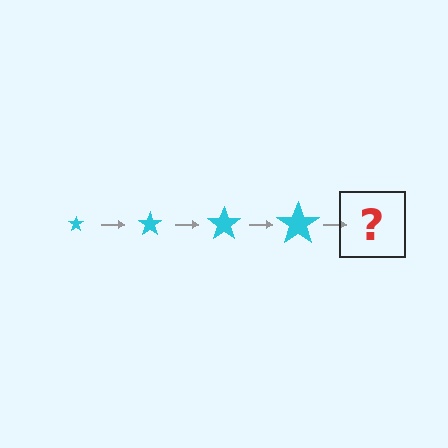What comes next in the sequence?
The next element should be a cyan star, larger than the previous one.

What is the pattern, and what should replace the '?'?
The pattern is that the star gets progressively larger each step. The '?' should be a cyan star, larger than the previous one.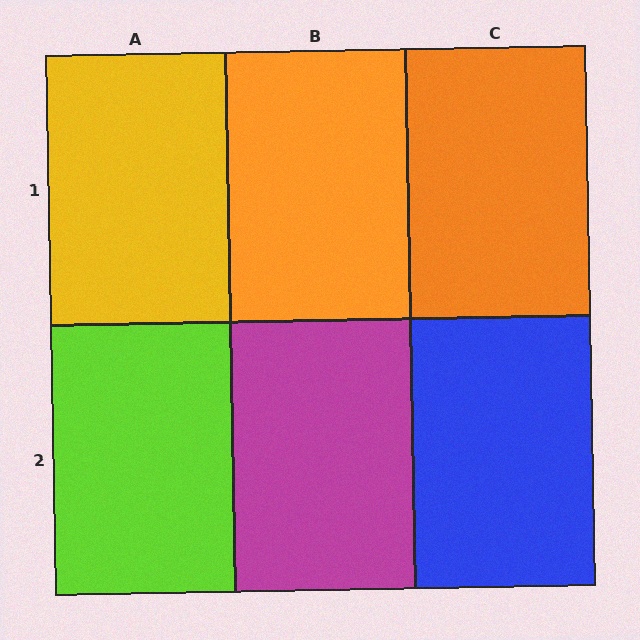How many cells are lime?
1 cell is lime.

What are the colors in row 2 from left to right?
Lime, magenta, blue.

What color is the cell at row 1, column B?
Orange.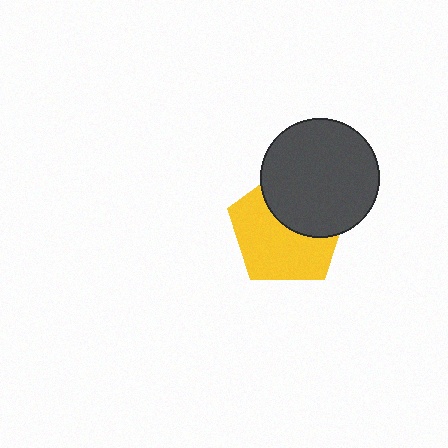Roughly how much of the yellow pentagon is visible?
About half of it is visible (roughly 59%).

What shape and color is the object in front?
The object in front is a dark gray circle.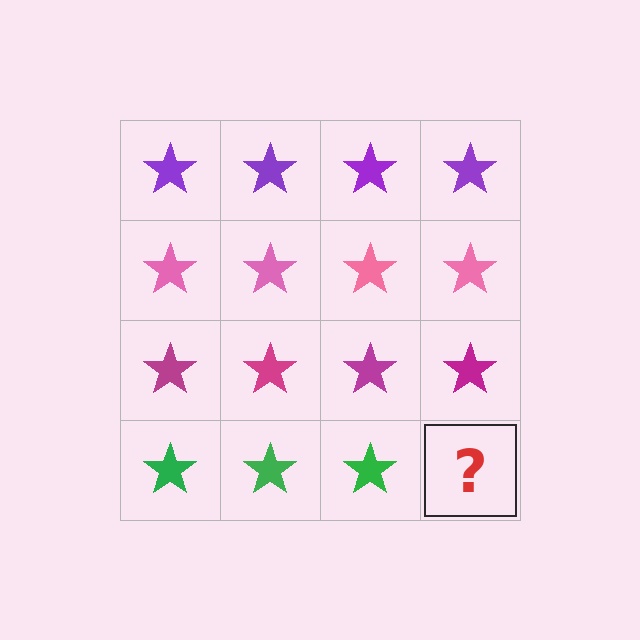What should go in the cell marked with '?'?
The missing cell should contain a green star.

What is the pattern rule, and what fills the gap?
The rule is that each row has a consistent color. The gap should be filled with a green star.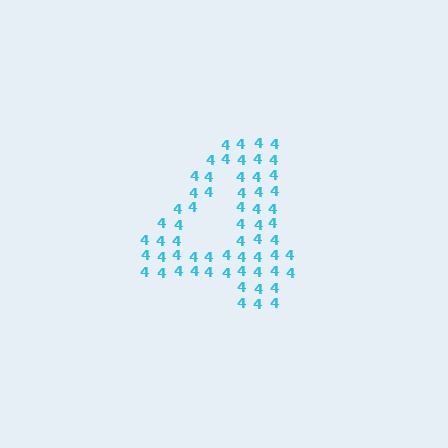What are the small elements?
The small elements are digit 4's.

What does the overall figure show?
The overall figure shows the digit 4.